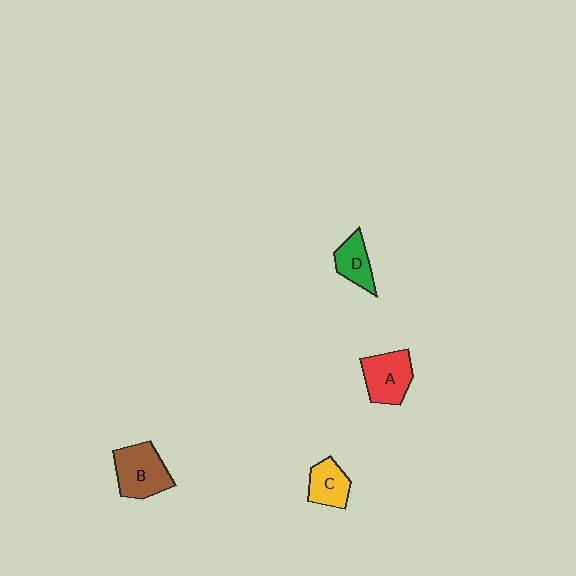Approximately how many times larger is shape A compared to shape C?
Approximately 1.4 times.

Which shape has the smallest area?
Shape D (green).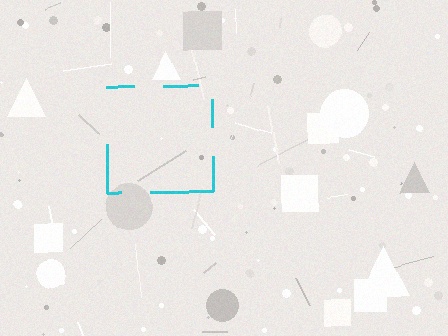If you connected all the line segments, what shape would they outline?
They would outline a square.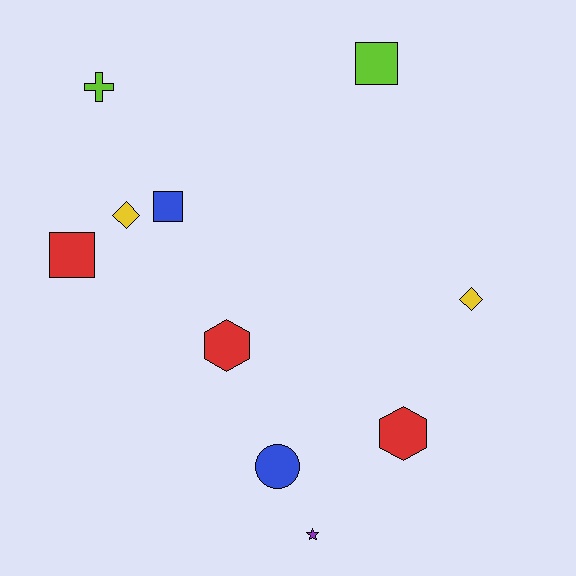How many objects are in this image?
There are 10 objects.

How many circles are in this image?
There is 1 circle.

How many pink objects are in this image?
There are no pink objects.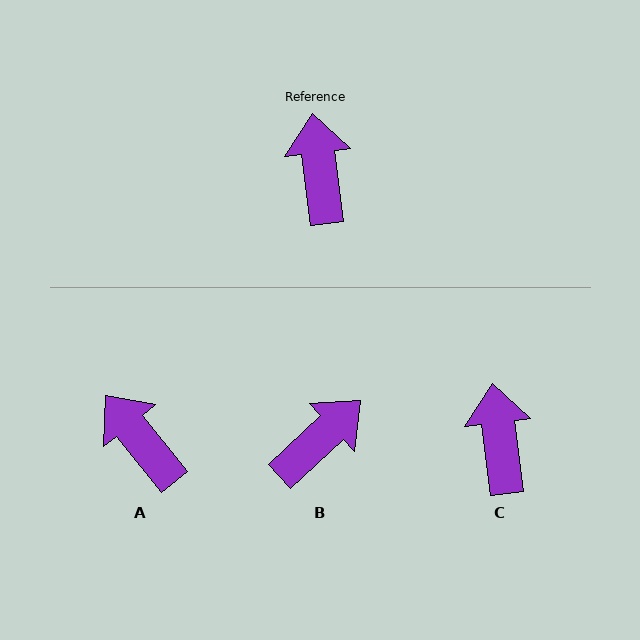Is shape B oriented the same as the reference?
No, it is off by about 54 degrees.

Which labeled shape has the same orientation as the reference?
C.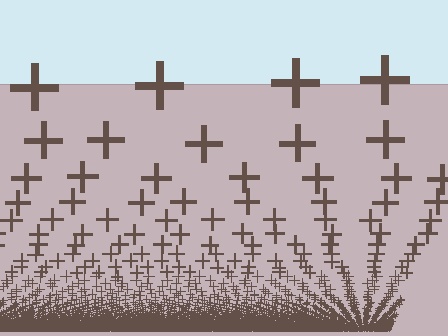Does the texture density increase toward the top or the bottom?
Density increases toward the bottom.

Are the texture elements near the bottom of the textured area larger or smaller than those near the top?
Smaller. The gradient is inverted — elements near the bottom are smaller and denser.